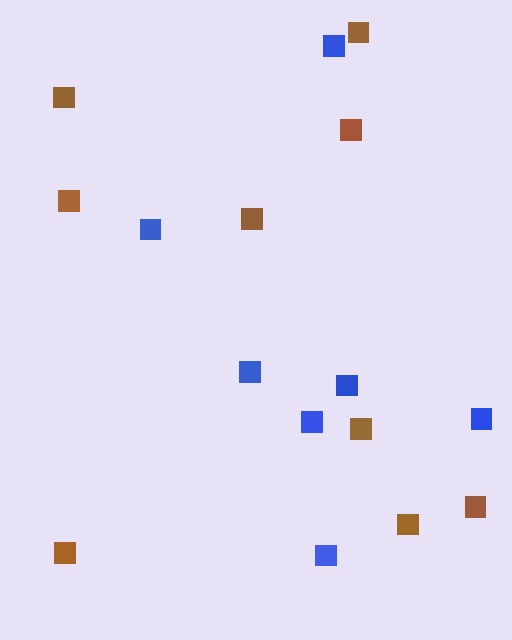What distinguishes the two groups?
There are 2 groups: one group of blue squares (7) and one group of brown squares (9).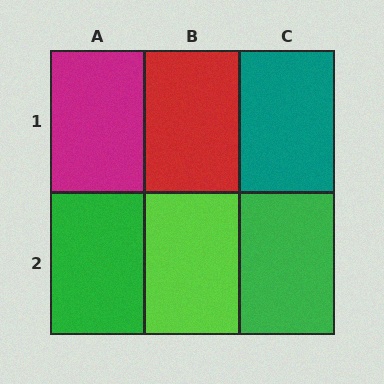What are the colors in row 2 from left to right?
Green, lime, green.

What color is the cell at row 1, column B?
Red.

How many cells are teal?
1 cell is teal.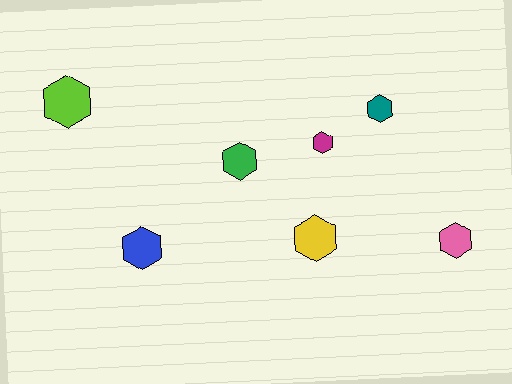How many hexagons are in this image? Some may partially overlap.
There are 7 hexagons.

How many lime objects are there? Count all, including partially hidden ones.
There is 1 lime object.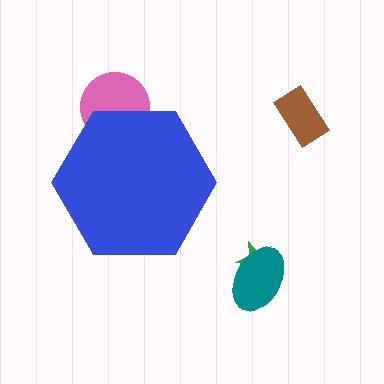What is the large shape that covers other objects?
A blue hexagon.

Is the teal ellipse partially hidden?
No, the teal ellipse is fully visible.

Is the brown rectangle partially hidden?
No, the brown rectangle is fully visible.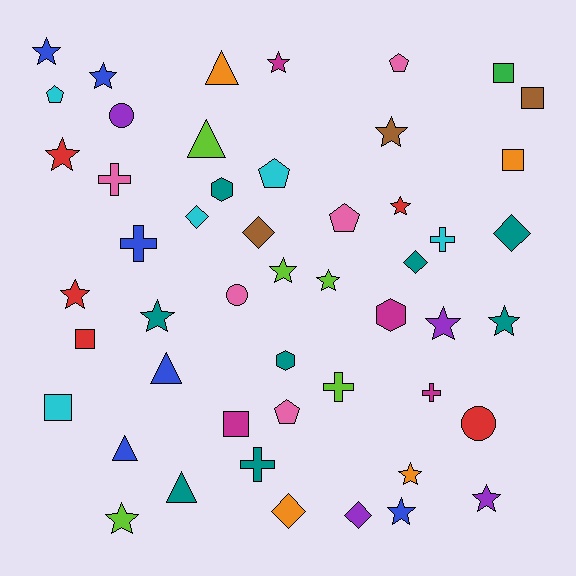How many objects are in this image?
There are 50 objects.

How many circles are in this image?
There are 3 circles.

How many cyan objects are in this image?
There are 5 cyan objects.